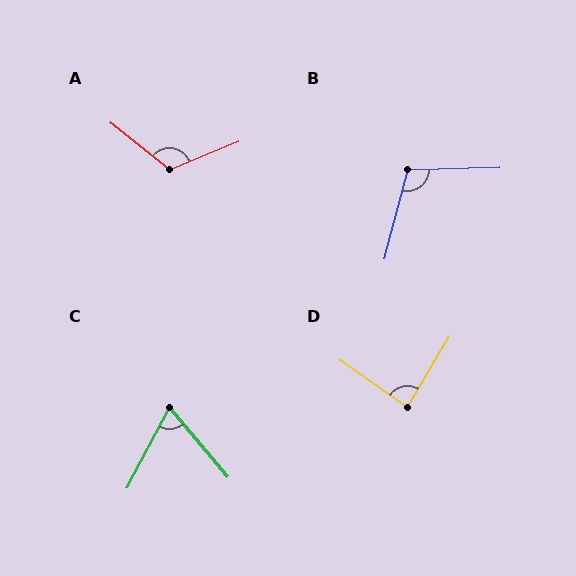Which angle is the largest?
A, at approximately 119 degrees.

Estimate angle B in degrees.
Approximately 106 degrees.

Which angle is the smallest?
C, at approximately 68 degrees.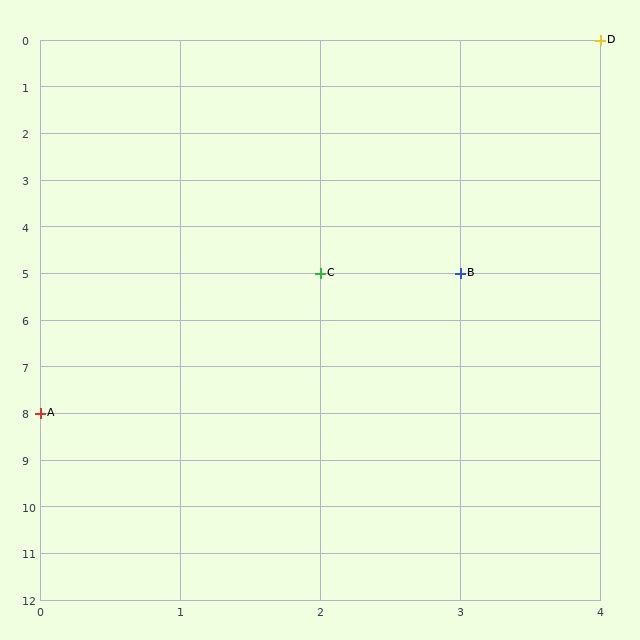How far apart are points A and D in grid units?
Points A and D are 4 columns and 8 rows apart (about 8.9 grid units diagonally).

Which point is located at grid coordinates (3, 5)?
Point B is at (3, 5).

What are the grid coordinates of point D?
Point D is at grid coordinates (4, 0).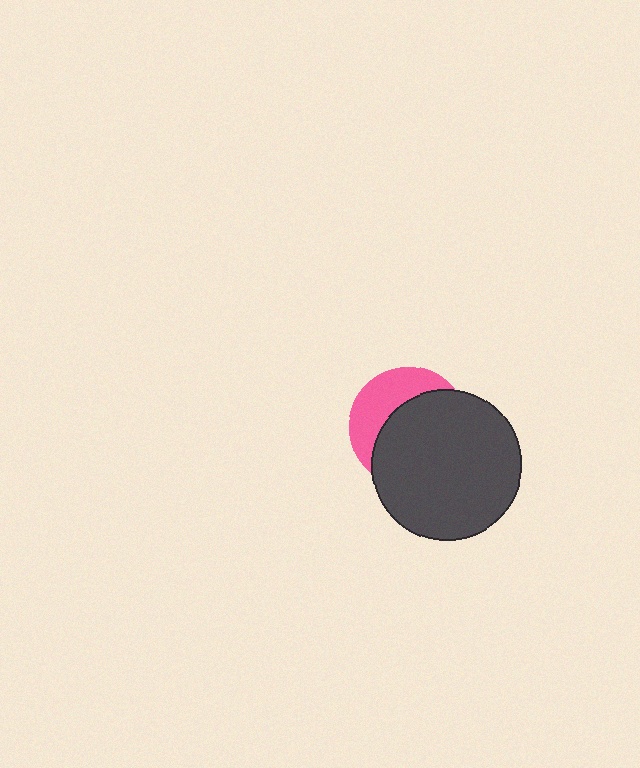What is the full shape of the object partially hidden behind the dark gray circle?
The partially hidden object is a pink circle.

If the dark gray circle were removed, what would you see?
You would see the complete pink circle.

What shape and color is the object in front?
The object in front is a dark gray circle.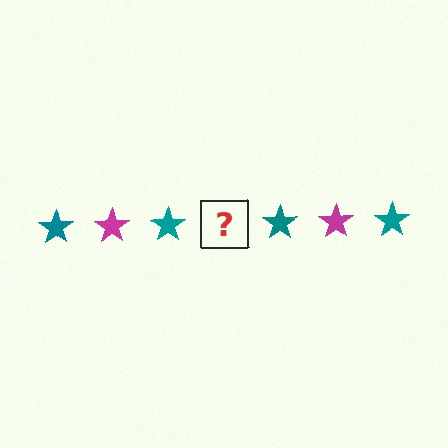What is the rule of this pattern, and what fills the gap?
The rule is that the pattern cycles through teal, magenta stars. The gap should be filled with a magenta star.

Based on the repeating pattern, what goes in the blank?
The blank should be a magenta star.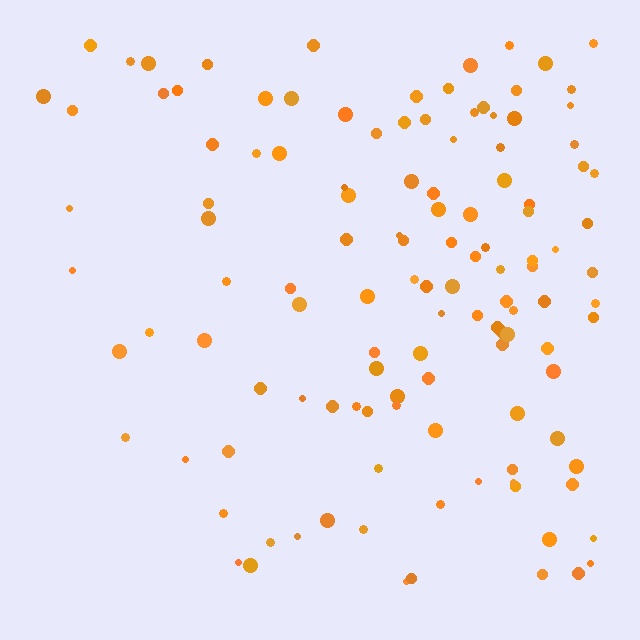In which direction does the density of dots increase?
From left to right, with the right side densest.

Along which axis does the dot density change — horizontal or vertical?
Horizontal.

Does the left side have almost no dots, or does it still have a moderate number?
Still a moderate number, just noticeably fewer than the right.